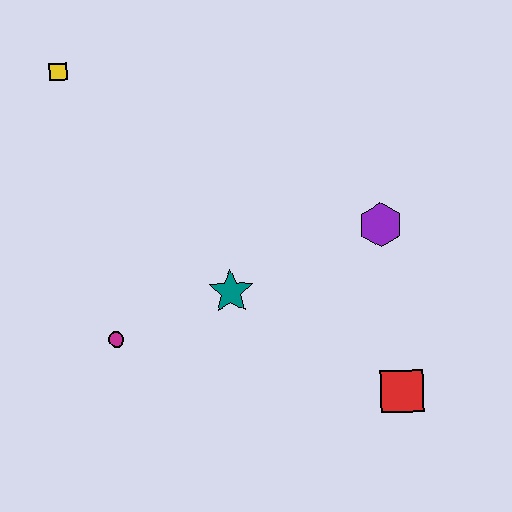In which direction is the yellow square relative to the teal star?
The yellow square is above the teal star.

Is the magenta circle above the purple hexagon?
No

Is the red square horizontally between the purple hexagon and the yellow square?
No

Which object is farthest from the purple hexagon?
The yellow square is farthest from the purple hexagon.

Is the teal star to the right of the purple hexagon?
No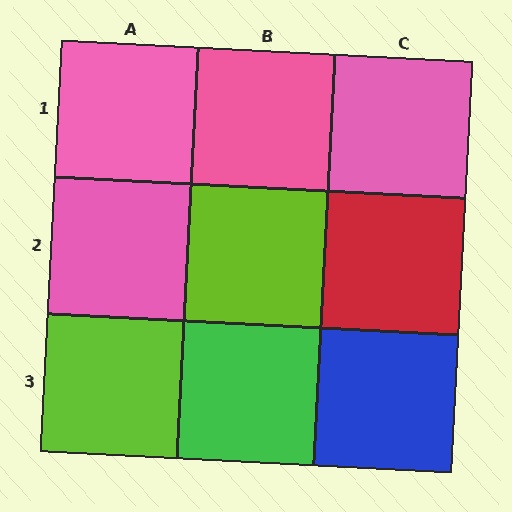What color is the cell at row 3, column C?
Blue.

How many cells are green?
1 cell is green.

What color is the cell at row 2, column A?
Pink.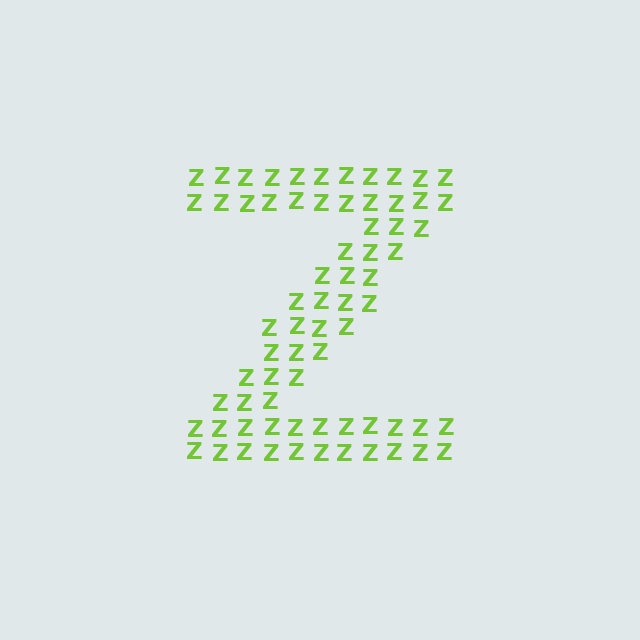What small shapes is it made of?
It is made of small letter Z's.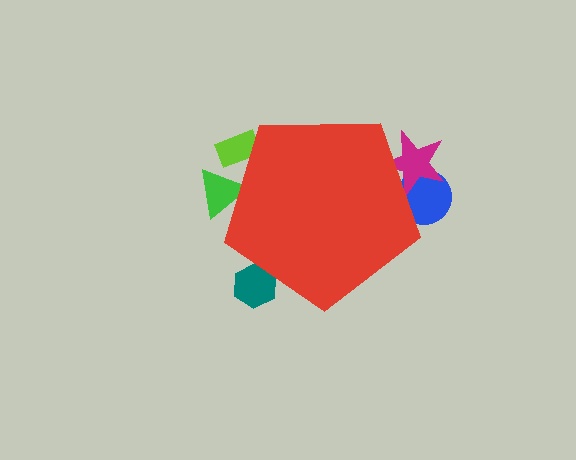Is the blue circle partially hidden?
Yes, the blue circle is partially hidden behind the red pentagon.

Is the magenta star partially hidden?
Yes, the magenta star is partially hidden behind the red pentagon.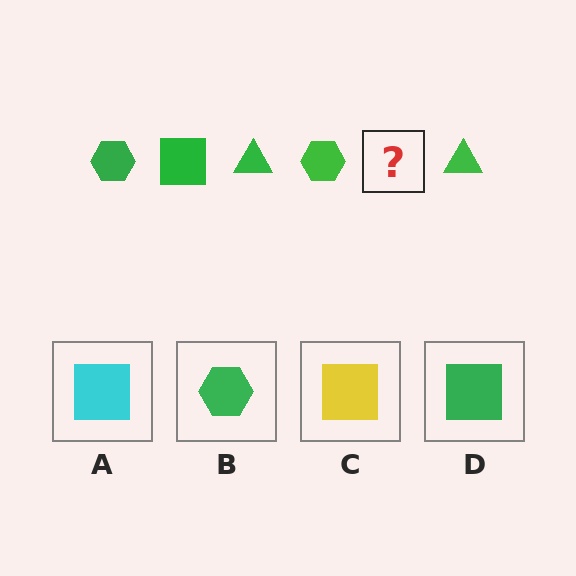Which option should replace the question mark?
Option D.